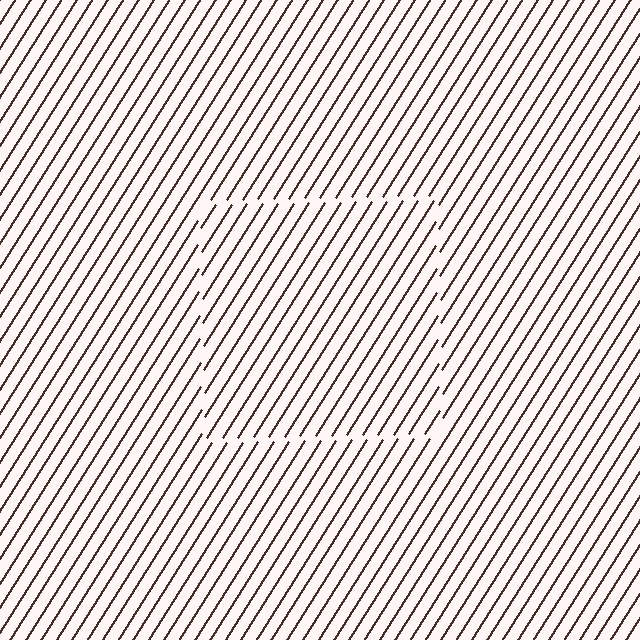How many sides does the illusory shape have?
4 sides — the line-ends trace a square.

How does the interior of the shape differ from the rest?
The interior of the shape contains the same grating, shifted by half a period — the contour is defined by the phase discontinuity where line-ends from the inner and outer gratings abut.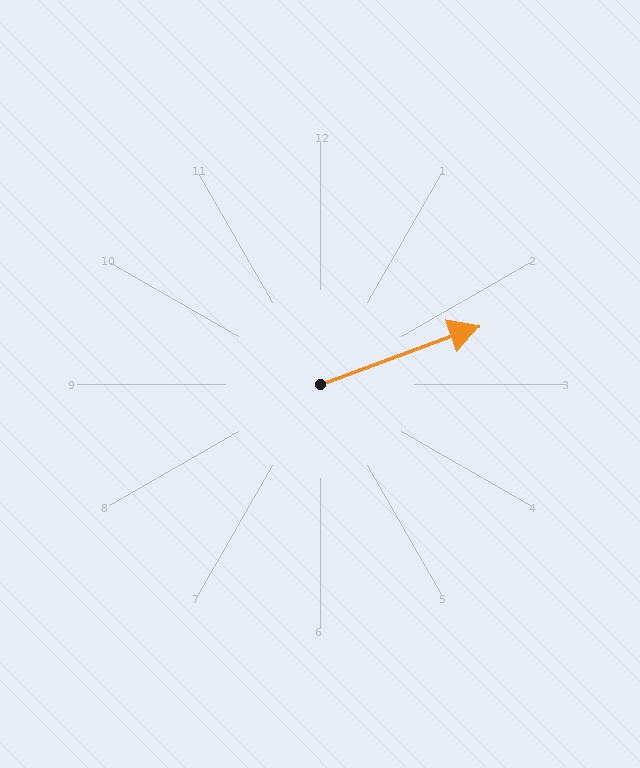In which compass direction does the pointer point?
East.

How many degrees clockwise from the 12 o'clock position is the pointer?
Approximately 70 degrees.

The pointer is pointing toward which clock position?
Roughly 2 o'clock.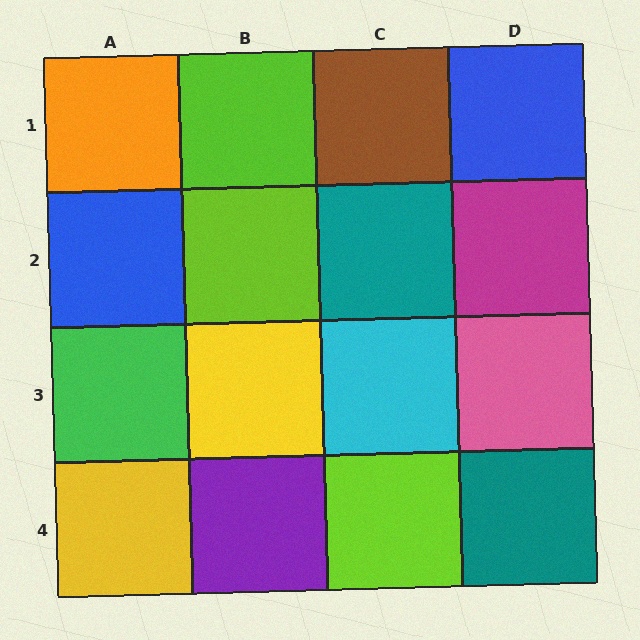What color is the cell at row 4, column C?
Lime.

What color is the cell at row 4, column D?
Teal.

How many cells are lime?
3 cells are lime.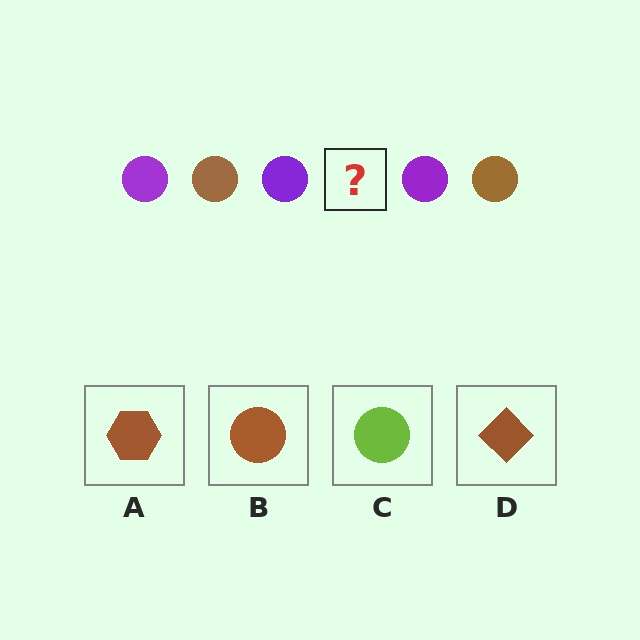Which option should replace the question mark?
Option B.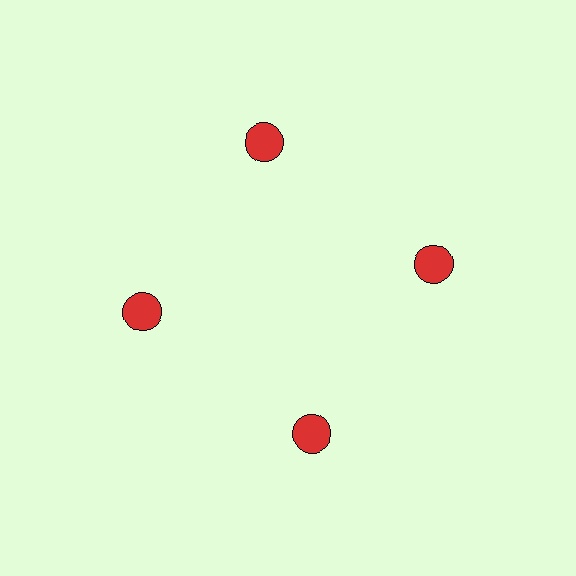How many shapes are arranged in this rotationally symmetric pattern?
There are 4 shapes, arranged in 4 groups of 1.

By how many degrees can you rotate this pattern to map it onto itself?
The pattern maps onto itself every 90 degrees of rotation.